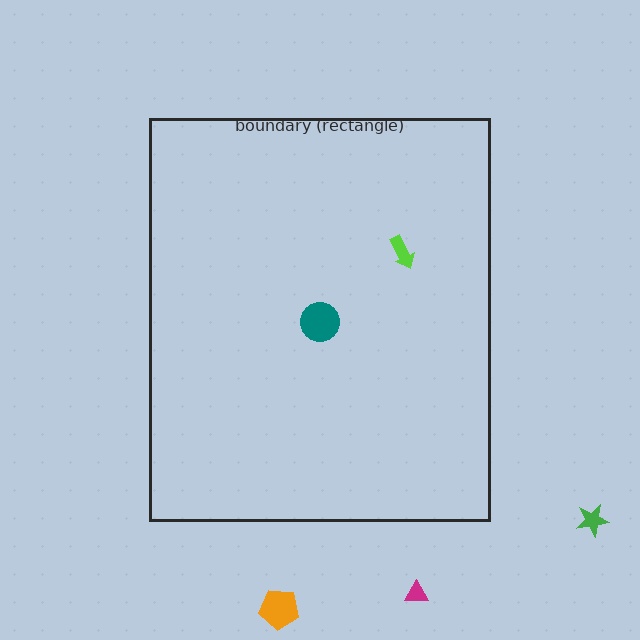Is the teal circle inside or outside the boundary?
Inside.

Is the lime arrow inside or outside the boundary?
Inside.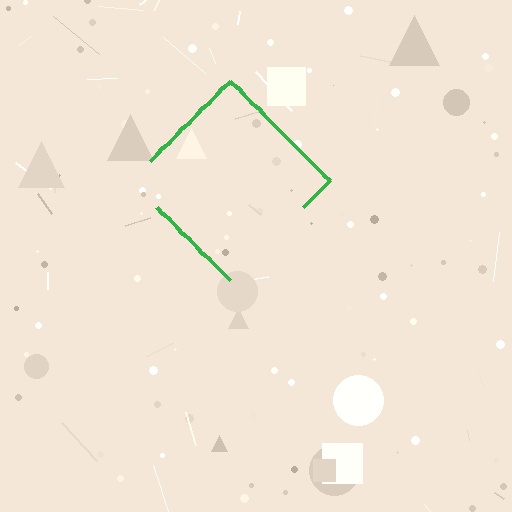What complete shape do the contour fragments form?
The contour fragments form a diamond.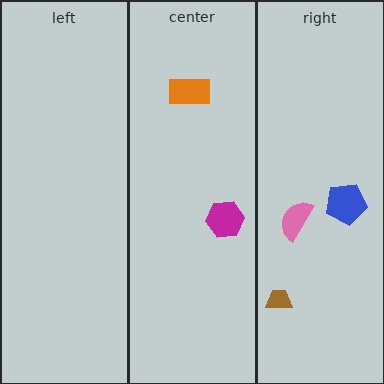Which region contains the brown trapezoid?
The right region.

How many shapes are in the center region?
2.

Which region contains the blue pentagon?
The right region.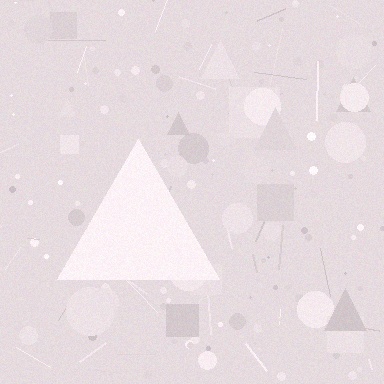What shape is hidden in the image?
A triangle is hidden in the image.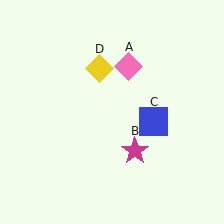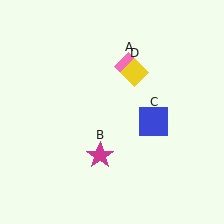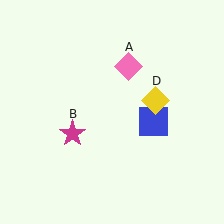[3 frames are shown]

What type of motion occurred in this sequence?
The magenta star (object B), yellow diamond (object D) rotated clockwise around the center of the scene.